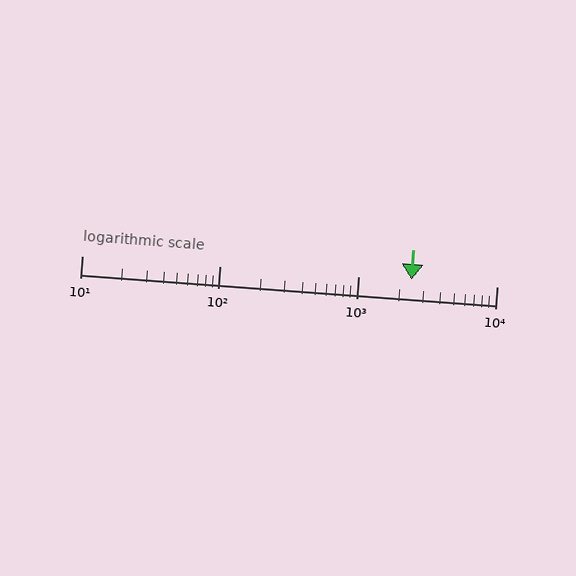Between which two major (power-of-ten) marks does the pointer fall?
The pointer is between 1000 and 10000.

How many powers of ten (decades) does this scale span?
The scale spans 3 decades, from 10 to 10000.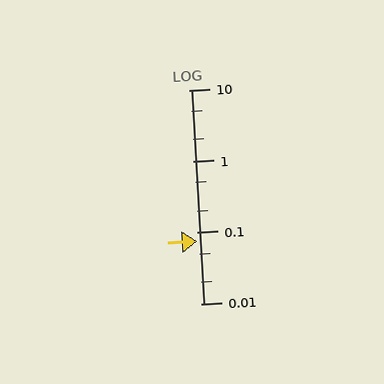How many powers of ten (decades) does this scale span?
The scale spans 3 decades, from 0.01 to 10.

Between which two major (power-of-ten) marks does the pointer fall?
The pointer is between 0.01 and 0.1.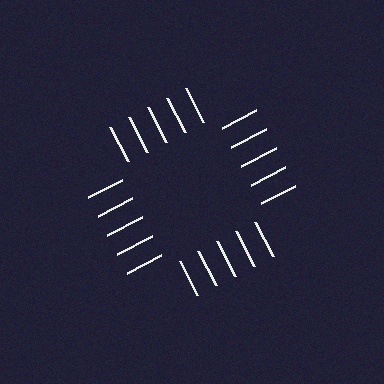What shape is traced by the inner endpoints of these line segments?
An illusory square — the line segments terminate on its edges but no continuous stroke is drawn.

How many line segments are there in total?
20 — 5 along each of the 4 edges.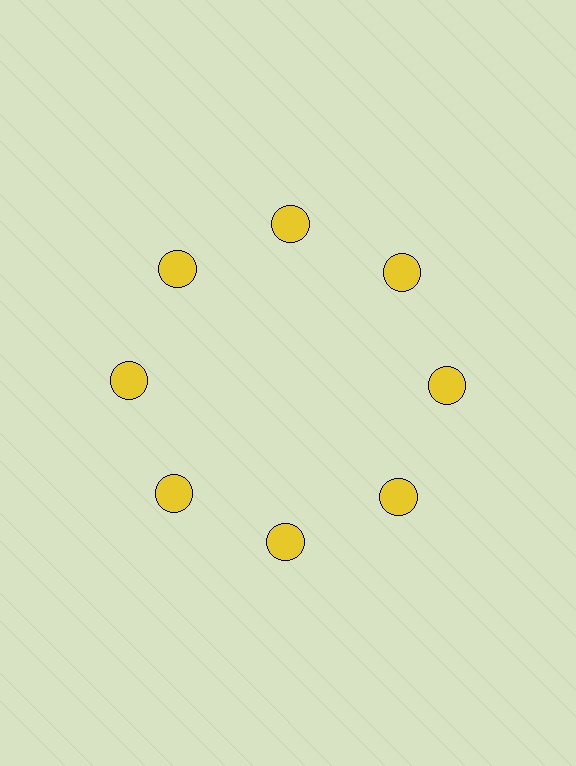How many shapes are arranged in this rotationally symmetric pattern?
There are 8 shapes, arranged in 8 groups of 1.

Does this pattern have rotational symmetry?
Yes, this pattern has 8-fold rotational symmetry. It looks the same after rotating 45 degrees around the center.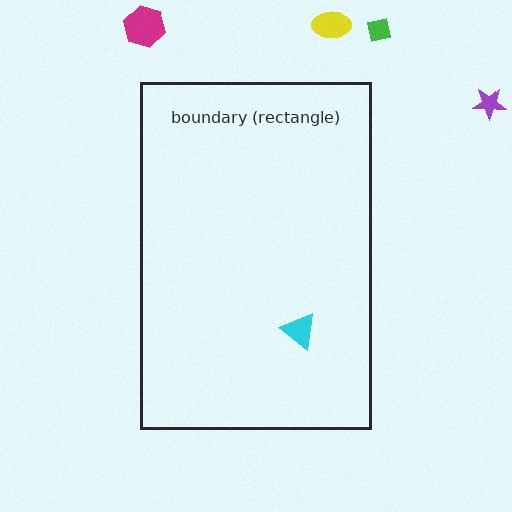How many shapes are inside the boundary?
1 inside, 4 outside.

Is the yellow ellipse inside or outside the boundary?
Outside.